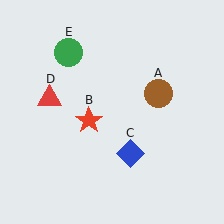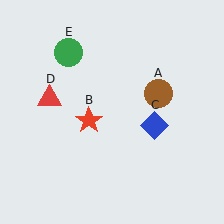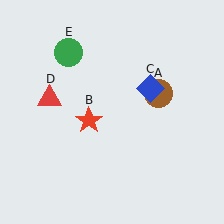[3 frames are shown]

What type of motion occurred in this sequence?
The blue diamond (object C) rotated counterclockwise around the center of the scene.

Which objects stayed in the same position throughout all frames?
Brown circle (object A) and red star (object B) and red triangle (object D) and green circle (object E) remained stationary.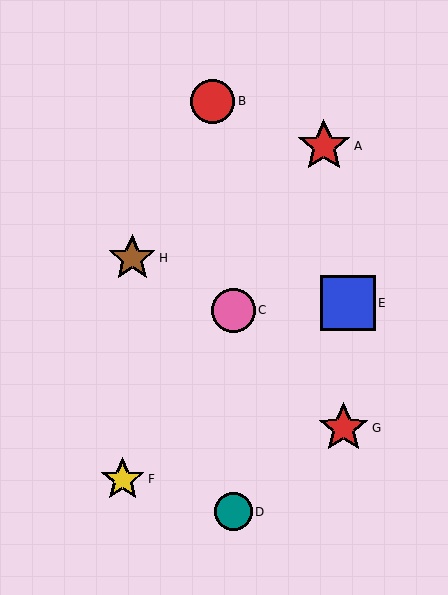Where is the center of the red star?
The center of the red star is at (343, 428).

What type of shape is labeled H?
Shape H is a brown star.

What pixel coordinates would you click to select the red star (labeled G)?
Click at (343, 428) to select the red star G.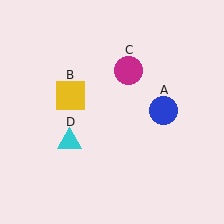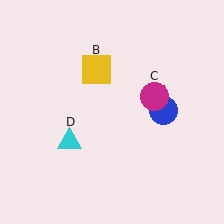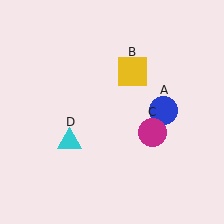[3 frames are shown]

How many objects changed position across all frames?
2 objects changed position: yellow square (object B), magenta circle (object C).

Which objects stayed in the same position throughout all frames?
Blue circle (object A) and cyan triangle (object D) remained stationary.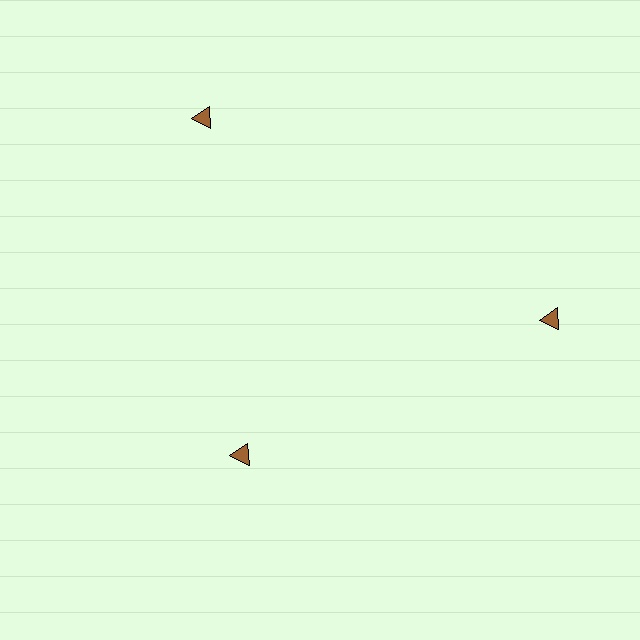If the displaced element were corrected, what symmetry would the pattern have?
It would have 3-fold rotational symmetry — the pattern would map onto itself every 120 degrees.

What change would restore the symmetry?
The symmetry would be restored by moving it outward, back onto the ring so that all 3 triangles sit at equal angles and equal distance from the center.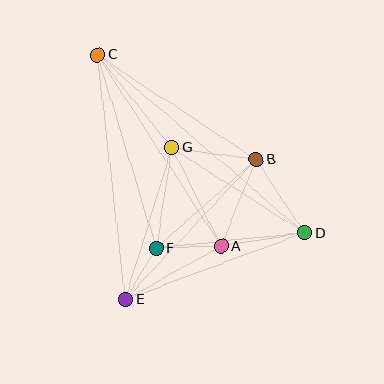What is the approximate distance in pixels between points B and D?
The distance between B and D is approximately 88 pixels.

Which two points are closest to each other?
Points E and F are closest to each other.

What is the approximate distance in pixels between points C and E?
The distance between C and E is approximately 247 pixels.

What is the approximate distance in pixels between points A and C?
The distance between A and C is approximately 228 pixels.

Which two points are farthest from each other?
Points C and D are farthest from each other.